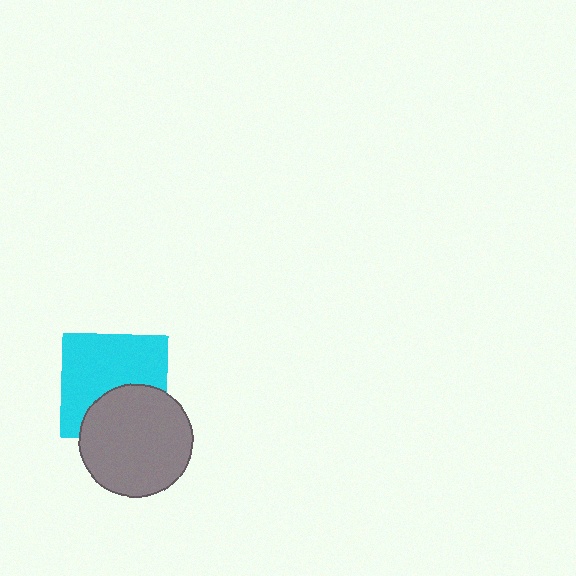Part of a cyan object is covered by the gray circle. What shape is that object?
It is a square.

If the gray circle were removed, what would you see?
You would see the complete cyan square.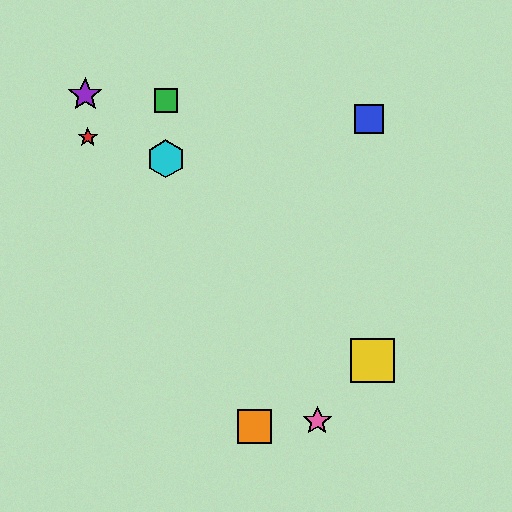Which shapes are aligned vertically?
The green square, the cyan hexagon are aligned vertically.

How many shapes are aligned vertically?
2 shapes (the green square, the cyan hexagon) are aligned vertically.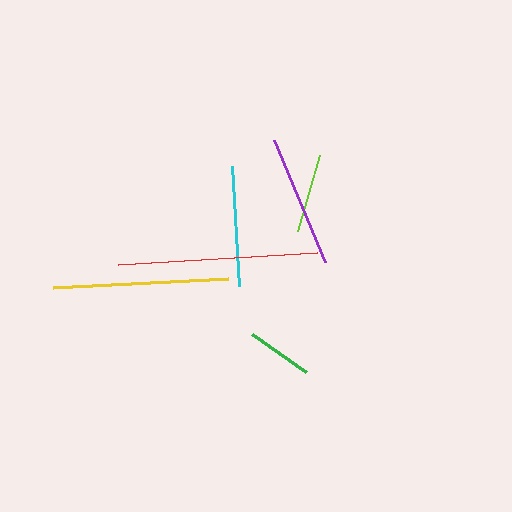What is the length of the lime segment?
The lime segment is approximately 79 pixels long.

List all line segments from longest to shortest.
From longest to shortest: red, yellow, purple, cyan, lime, green.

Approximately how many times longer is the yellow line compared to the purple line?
The yellow line is approximately 1.3 times the length of the purple line.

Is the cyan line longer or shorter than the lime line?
The cyan line is longer than the lime line.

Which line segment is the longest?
The red line is the longest at approximately 199 pixels.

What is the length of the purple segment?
The purple segment is approximately 133 pixels long.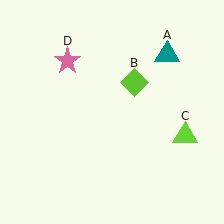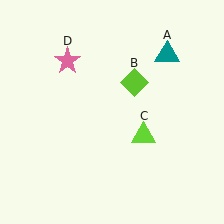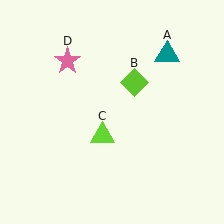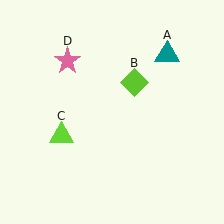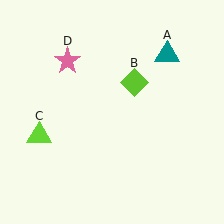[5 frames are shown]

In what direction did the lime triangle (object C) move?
The lime triangle (object C) moved left.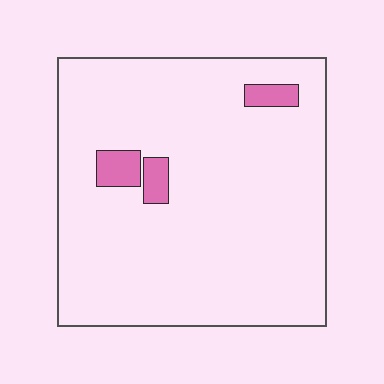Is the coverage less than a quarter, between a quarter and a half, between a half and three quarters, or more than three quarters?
Less than a quarter.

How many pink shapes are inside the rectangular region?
3.